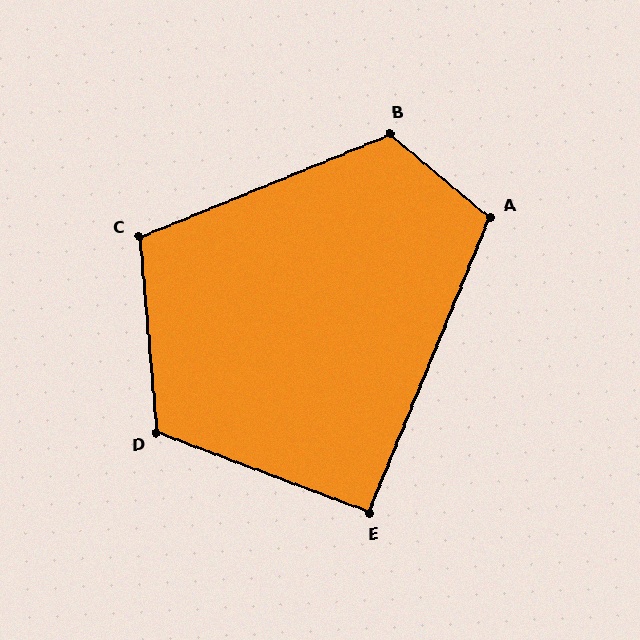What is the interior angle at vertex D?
Approximately 116 degrees (obtuse).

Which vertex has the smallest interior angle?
E, at approximately 92 degrees.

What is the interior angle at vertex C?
Approximately 107 degrees (obtuse).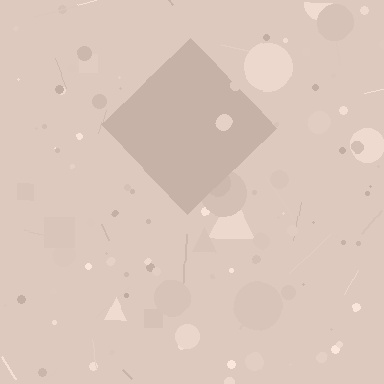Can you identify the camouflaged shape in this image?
The camouflaged shape is a diamond.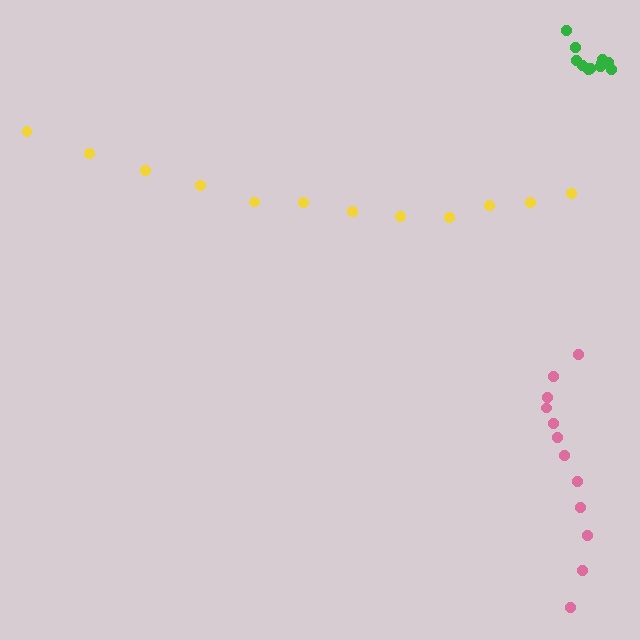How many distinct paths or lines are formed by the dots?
There are 3 distinct paths.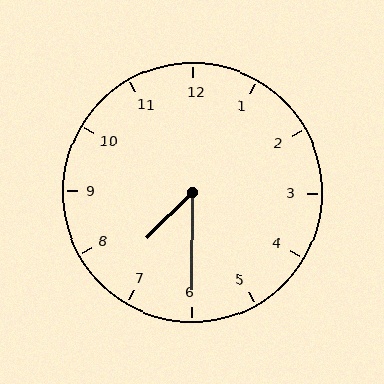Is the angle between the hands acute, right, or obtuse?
It is acute.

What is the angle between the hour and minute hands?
Approximately 45 degrees.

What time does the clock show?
7:30.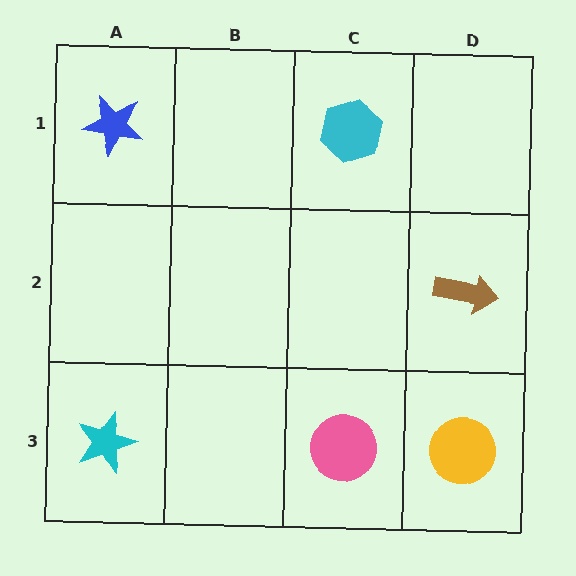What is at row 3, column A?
A cyan star.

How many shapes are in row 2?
1 shape.